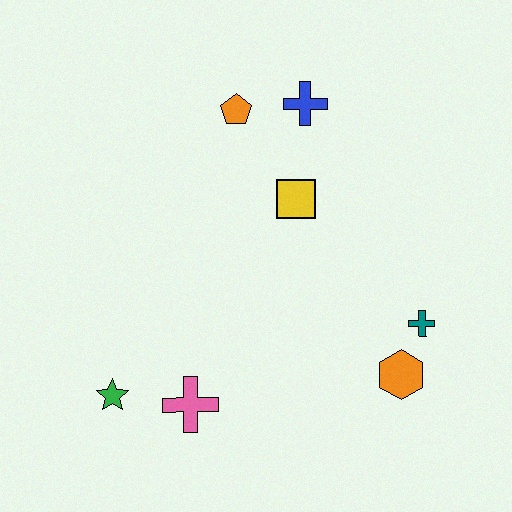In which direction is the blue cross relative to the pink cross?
The blue cross is above the pink cross.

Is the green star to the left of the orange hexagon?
Yes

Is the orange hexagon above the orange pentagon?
No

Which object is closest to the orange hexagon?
The teal cross is closest to the orange hexagon.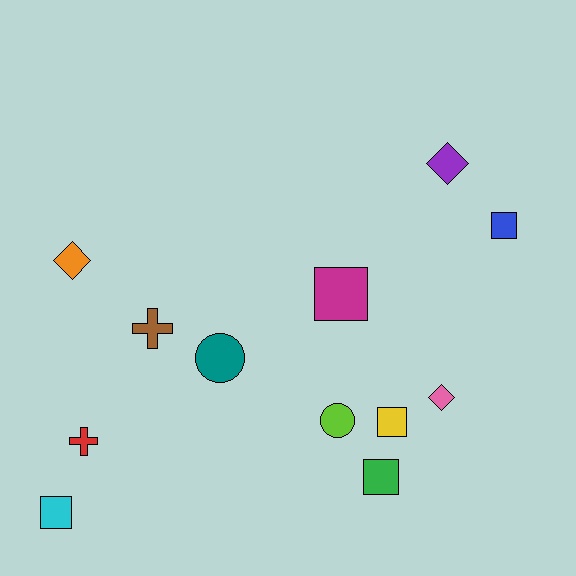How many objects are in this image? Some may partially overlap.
There are 12 objects.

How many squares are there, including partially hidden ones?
There are 5 squares.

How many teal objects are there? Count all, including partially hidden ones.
There is 1 teal object.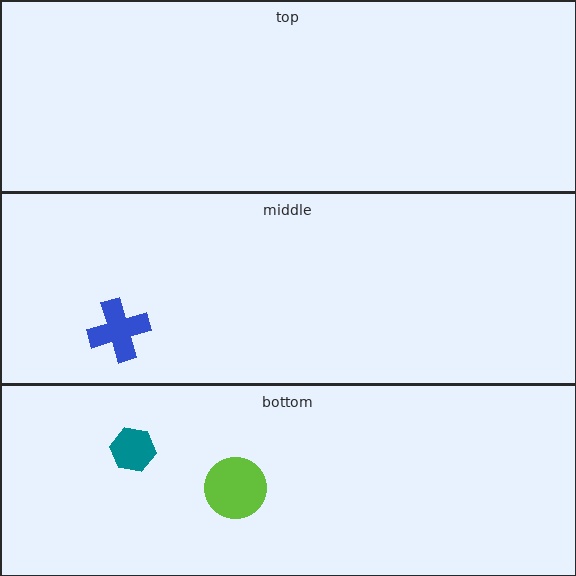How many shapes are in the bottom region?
2.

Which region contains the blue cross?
The middle region.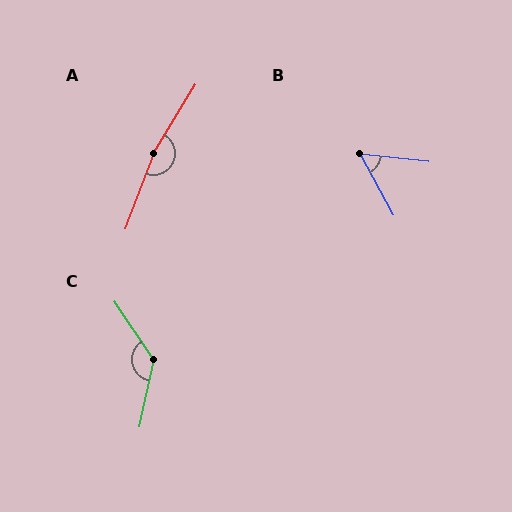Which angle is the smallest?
B, at approximately 55 degrees.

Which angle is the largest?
A, at approximately 169 degrees.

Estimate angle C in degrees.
Approximately 134 degrees.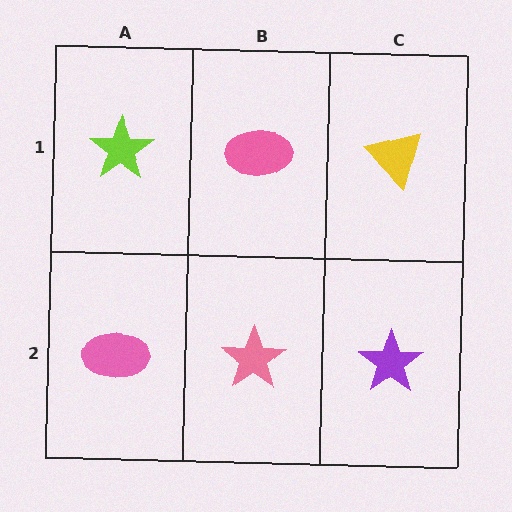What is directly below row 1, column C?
A purple star.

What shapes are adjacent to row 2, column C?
A yellow triangle (row 1, column C), a pink star (row 2, column B).